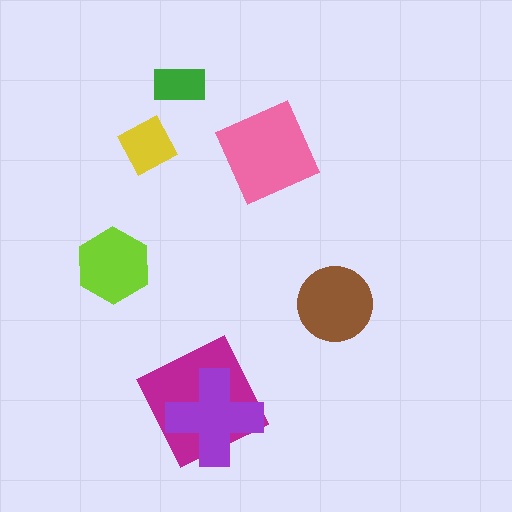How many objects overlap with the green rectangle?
0 objects overlap with the green rectangle.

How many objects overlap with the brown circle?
0 objects overlap with the brown circle.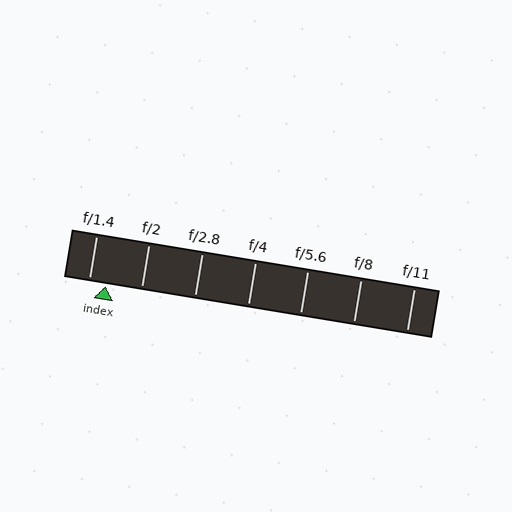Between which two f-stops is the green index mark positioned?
The index mark is between f/1.4 and f/2.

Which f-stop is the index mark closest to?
The index mark is closest to f/1.4.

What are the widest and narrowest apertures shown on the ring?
The widest aperture shown is f/1.4 and the narrowest is f/11.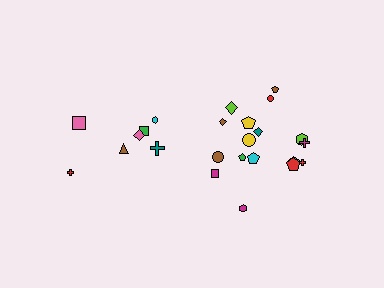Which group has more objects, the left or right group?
The right group.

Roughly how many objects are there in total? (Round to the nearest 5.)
Roughly 25 objects in total.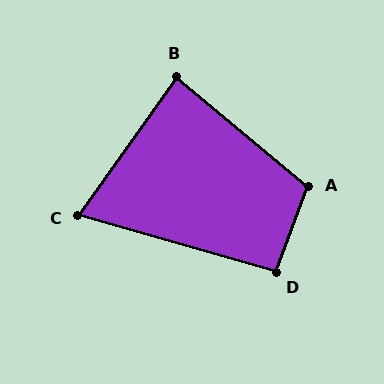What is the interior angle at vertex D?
Approximately 94 degrees (approximately right).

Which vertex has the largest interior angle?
A, at approximately 109 degrees.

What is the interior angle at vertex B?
Approximately 86 degrees (approximately right).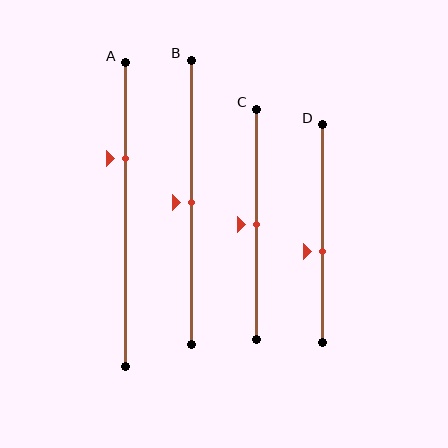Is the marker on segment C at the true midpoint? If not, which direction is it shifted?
Yes, the marker on segment C is at the true midpoint.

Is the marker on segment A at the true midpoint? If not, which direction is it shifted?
No, the marker on segment A is shifted upward by about 18% of the segment length.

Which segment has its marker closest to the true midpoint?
Segment B has its marker closest to the true midpoint.